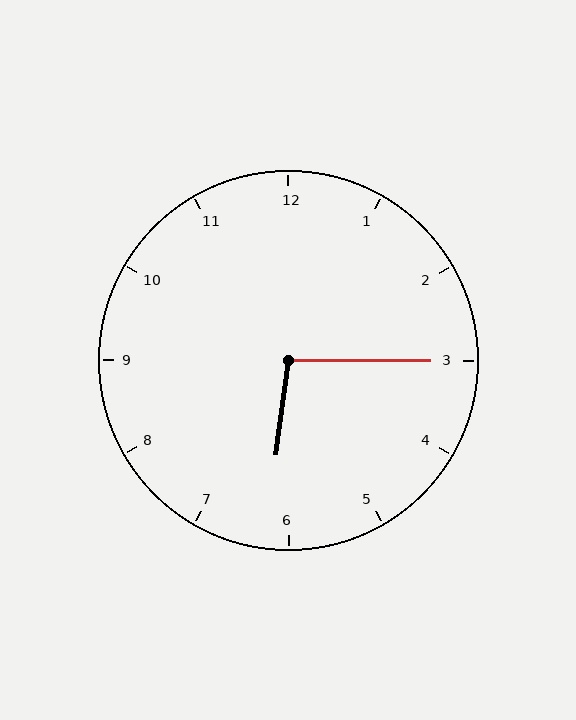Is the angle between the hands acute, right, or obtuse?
It is obtuse.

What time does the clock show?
6:15.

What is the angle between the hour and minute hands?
Approximately 98 degrees.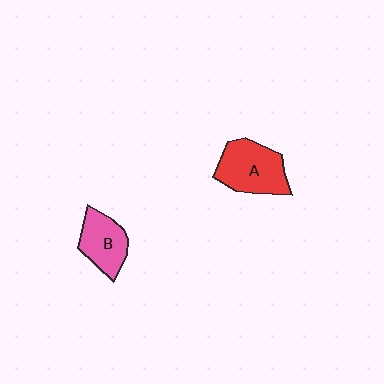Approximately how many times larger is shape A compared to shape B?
Approximately 1.4 times.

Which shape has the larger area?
Shape A (red).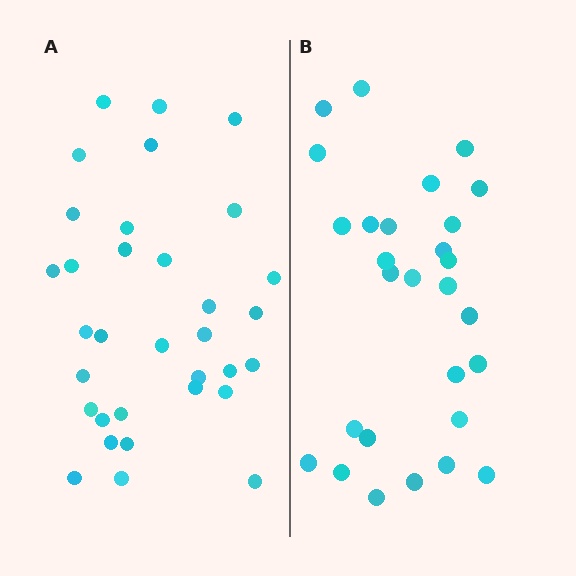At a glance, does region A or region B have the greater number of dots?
Region A (the left region) has more dots.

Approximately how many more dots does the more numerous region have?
Region A has about 5 more dots than region B.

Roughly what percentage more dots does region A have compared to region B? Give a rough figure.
About 20% more.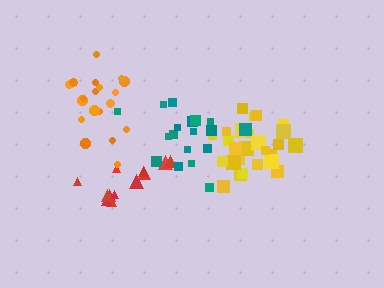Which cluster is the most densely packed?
Yellow.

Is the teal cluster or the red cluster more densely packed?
Teal.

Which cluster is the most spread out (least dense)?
Red.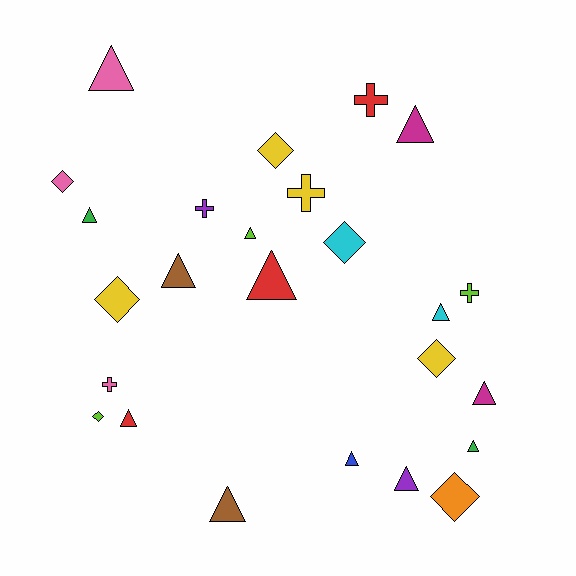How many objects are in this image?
There are 25 objects.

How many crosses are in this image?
There are 5 crosses.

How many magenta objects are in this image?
There are 2 magenta objects.